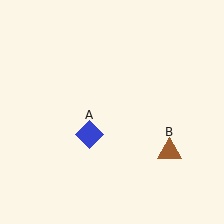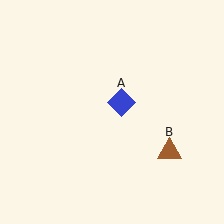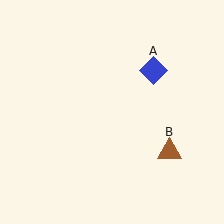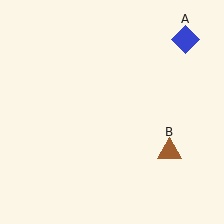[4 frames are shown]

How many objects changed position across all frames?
1 object changed position: blue diamond (object A).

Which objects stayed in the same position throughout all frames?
Brown triangle (object B) remained stationary.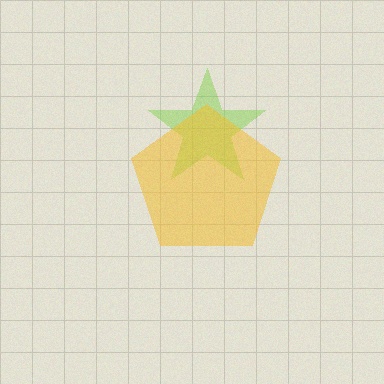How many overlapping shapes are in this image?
There are 2 overlapping shapes in the image.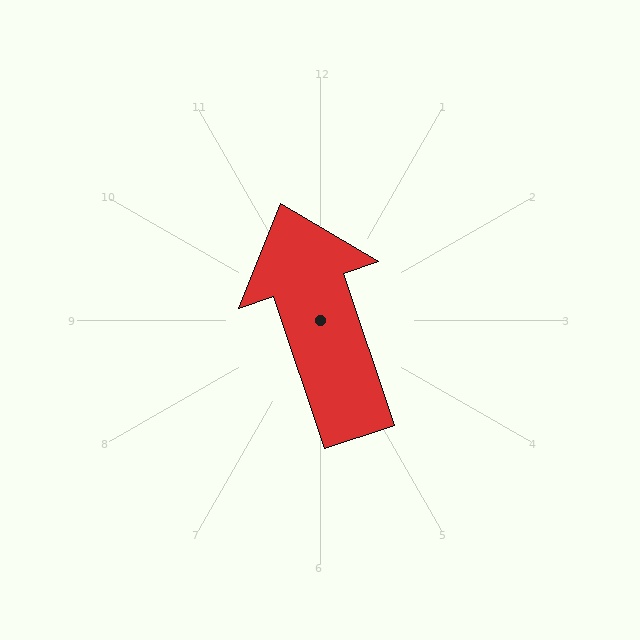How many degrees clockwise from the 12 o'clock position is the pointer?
Approximately 341 degrees.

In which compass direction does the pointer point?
North.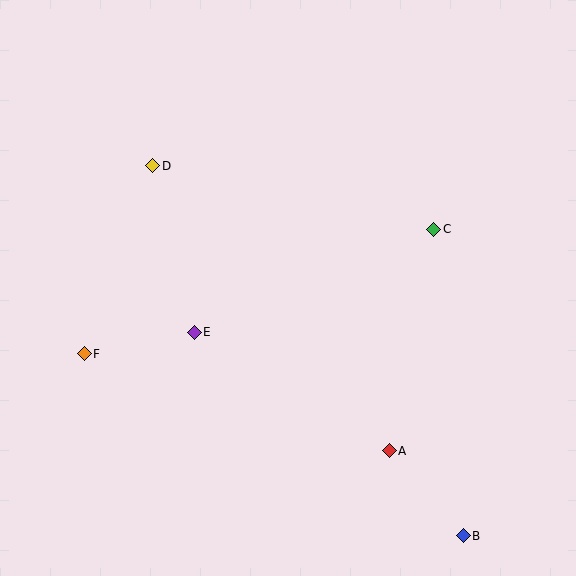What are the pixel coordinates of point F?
Point F is at (84, 354).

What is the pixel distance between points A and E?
The distance between A and E is 229 pixels.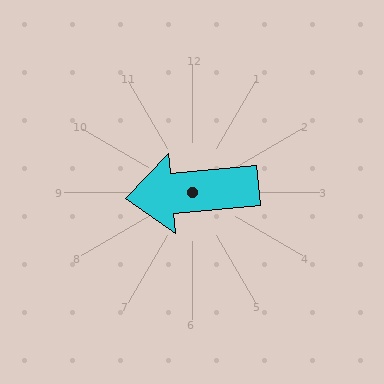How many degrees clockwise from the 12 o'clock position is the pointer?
Approximately 265 degrees.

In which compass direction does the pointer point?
West.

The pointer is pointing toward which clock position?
Roughly 9 o'clock.